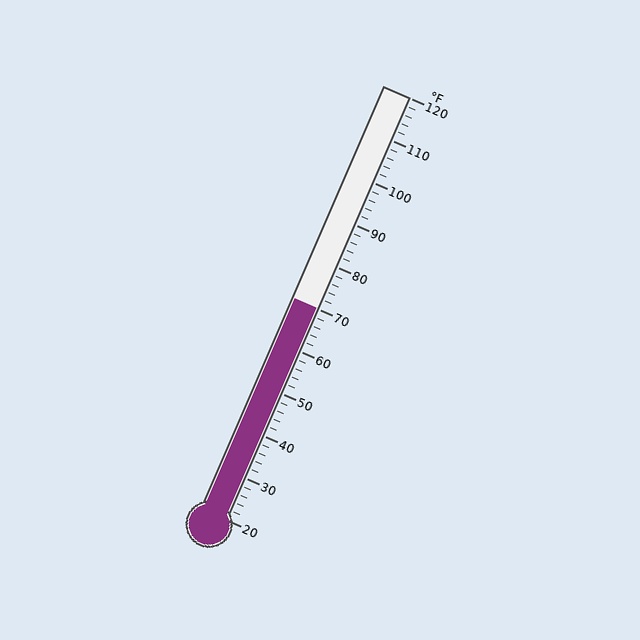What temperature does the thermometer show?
The thermometer shows approximately 70°F.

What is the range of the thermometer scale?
The thermometer scale ranges from 20°F to 120°F.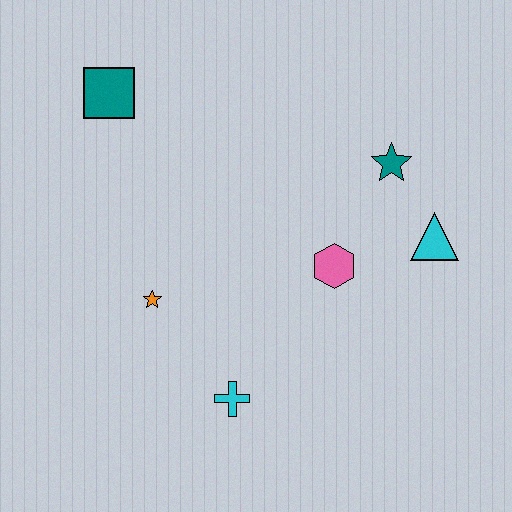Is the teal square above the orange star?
Yes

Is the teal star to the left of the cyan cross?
No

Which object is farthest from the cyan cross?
The teal square is farthest from the cyan cross.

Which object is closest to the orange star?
The cyan cross is closest to the orange star.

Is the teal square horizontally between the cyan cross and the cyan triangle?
No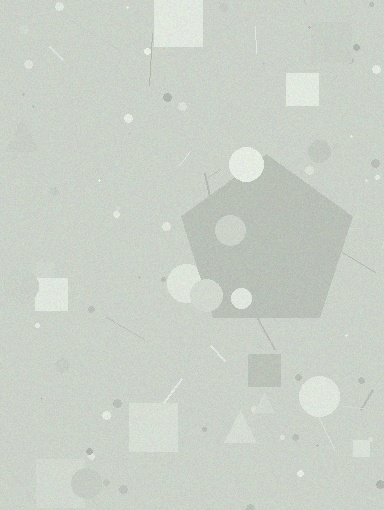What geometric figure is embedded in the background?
A pentagon is embedded in the background.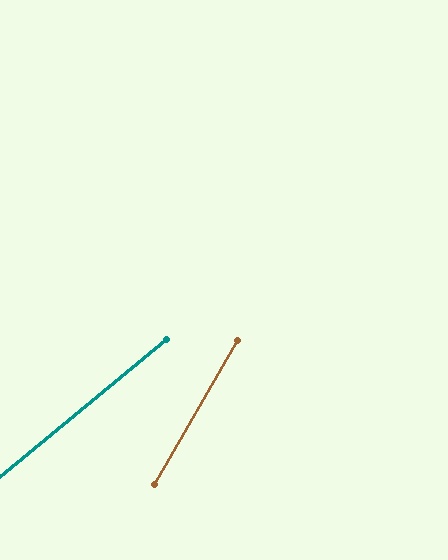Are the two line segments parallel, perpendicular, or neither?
Neither parallel nor perpendicular — they differ by about 20°.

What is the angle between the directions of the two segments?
Approximately 20 degrees.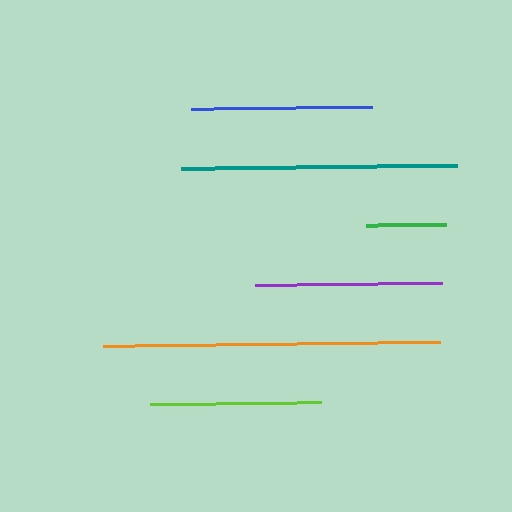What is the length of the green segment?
The green segment is approximately 80 pixels long.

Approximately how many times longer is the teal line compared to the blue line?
The teal line is approximately 1.5 times the length of the blue line.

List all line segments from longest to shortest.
From longest to shortest: orange, teal, purple, blue, lime, green.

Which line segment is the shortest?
The green line is the shortest at approximately 80 pixels.